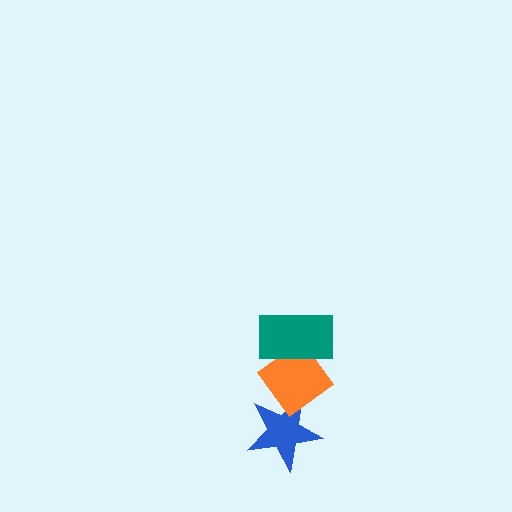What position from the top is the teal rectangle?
The teal rectangle is 1st from the top.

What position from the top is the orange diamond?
The orange diamond is 2nd from the top.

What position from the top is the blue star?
The blue star is 3rd from the top.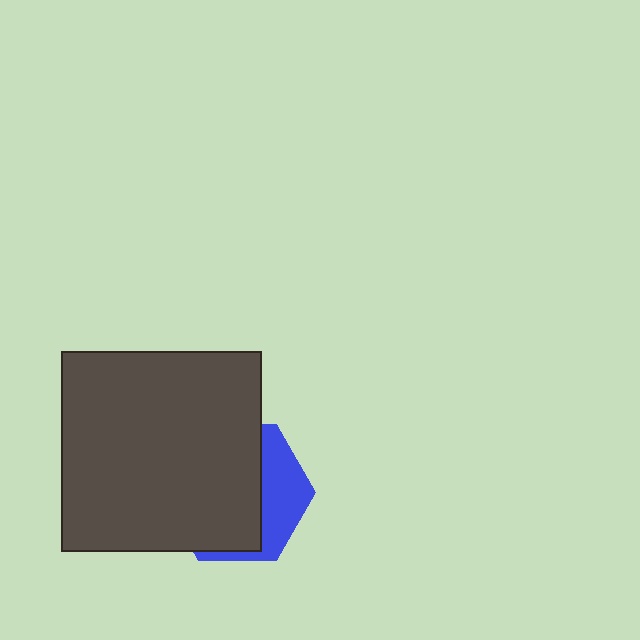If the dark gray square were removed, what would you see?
You would see the complete blue hexagon.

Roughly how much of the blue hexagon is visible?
A small part of it is visible (roughly 34%).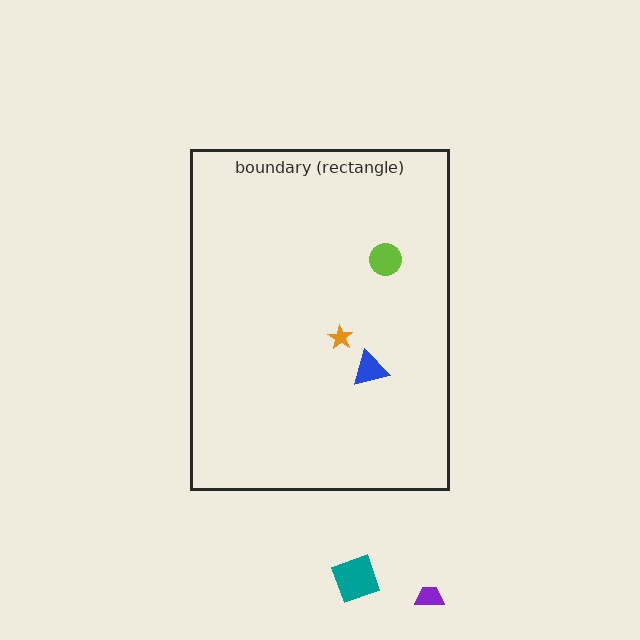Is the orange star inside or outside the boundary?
Inside.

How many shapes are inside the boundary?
3 inside, 2 outside.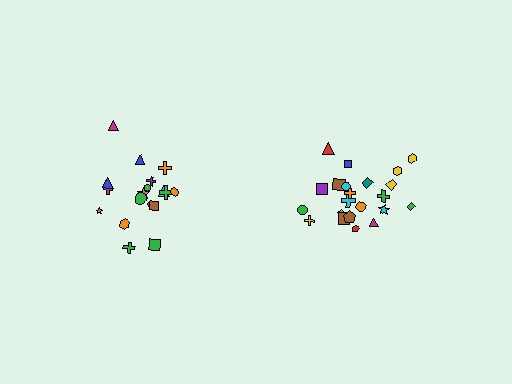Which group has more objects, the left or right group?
The right group.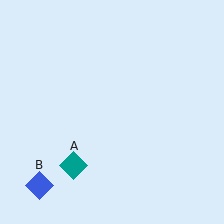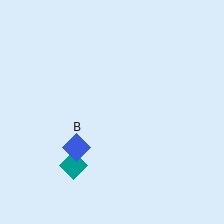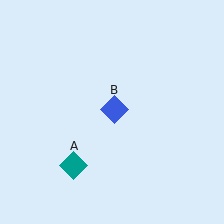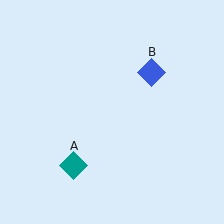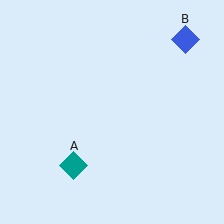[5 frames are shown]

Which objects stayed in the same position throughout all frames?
Teal diamond (object A) remained stationary.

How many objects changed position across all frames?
1 object changed position: blue diamond (object B).